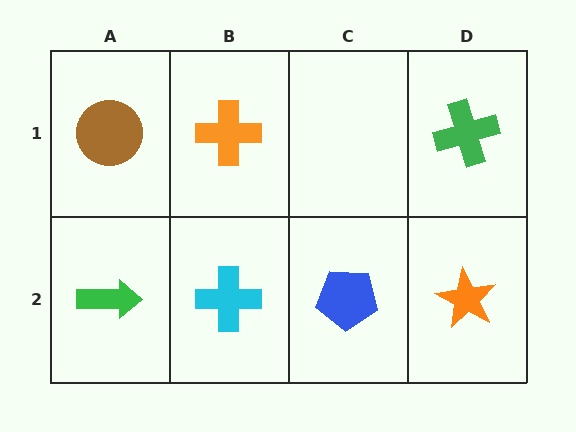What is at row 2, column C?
A blue pentagon.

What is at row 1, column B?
An orange cross.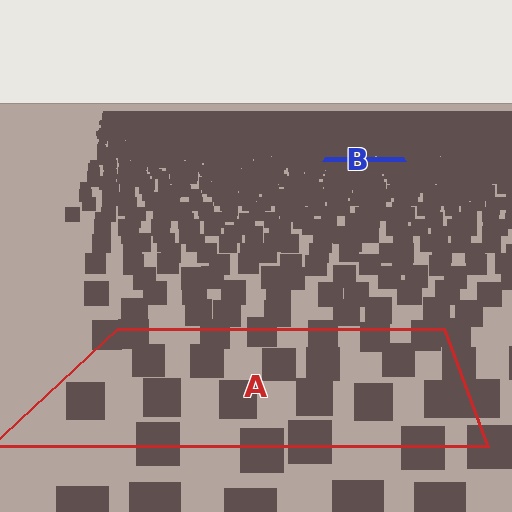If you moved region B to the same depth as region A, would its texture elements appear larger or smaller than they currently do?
They would appear larger. At a closer depth, the same texture elements are projected at a bigger on-screen size.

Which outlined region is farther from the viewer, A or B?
Region B is farther from the viewer — the texture elements inside it appear smaller and more densely packed.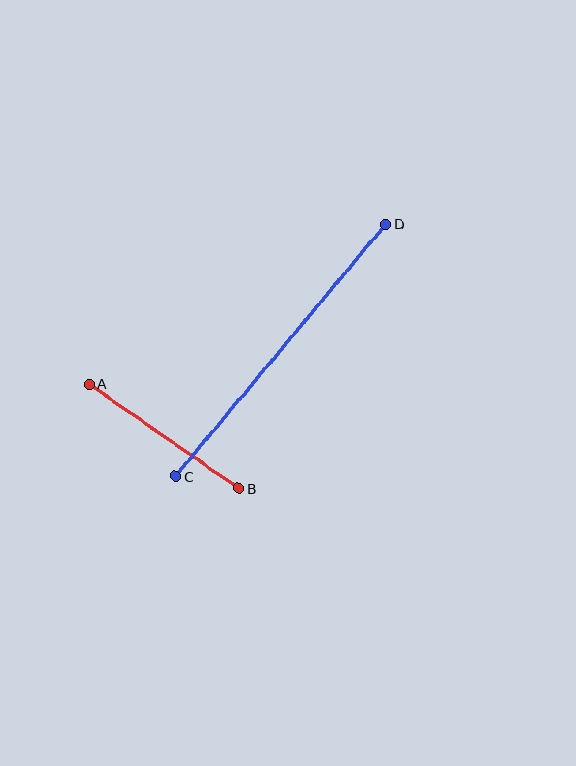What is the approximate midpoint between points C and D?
The midpoint is at approximately (281, 350) pixels.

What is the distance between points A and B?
The distance is approximately 182 pixels.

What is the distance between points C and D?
The distance is approximately 328 pixels.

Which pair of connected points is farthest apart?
Points C and D are farthest apart.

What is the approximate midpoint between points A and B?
The midpoint is at approximately (164, 436) pixels.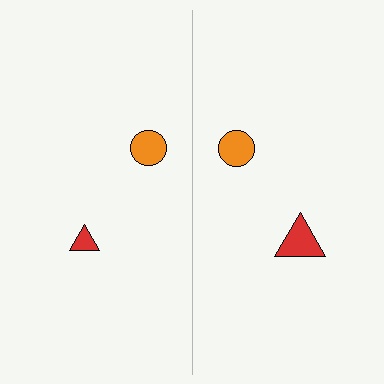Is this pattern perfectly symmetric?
No, the pattern is not perfectly symmetric. The red triangle on the right side has a different size than its mirror counterpart.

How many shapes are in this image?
There are 4 shapes in this image.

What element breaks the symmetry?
The red triangle on the right side has a different size than its mirror counterpart.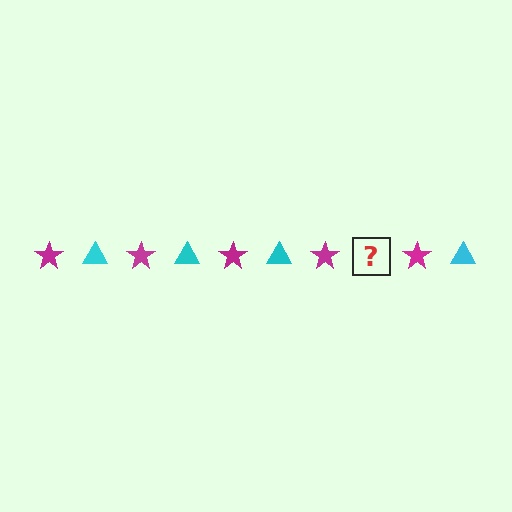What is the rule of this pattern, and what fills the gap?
The rule is that the pattern alternates between magenta star and cyan triangle. The gap should be filled with a cyan triangle.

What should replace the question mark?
The question mark should be replaced with a cyan triangle.